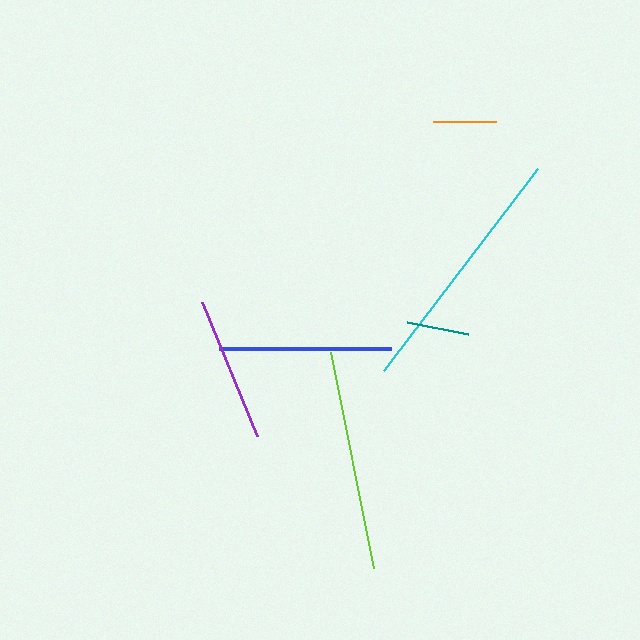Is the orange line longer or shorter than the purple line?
The purple line is longer than the orange line.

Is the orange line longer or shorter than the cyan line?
The cyan line is longer than the orange line.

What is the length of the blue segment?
The blue segment is approximately 172 pixels long.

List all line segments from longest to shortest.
From longest to shortest: cyan, lime, blue, purple, orange, teal.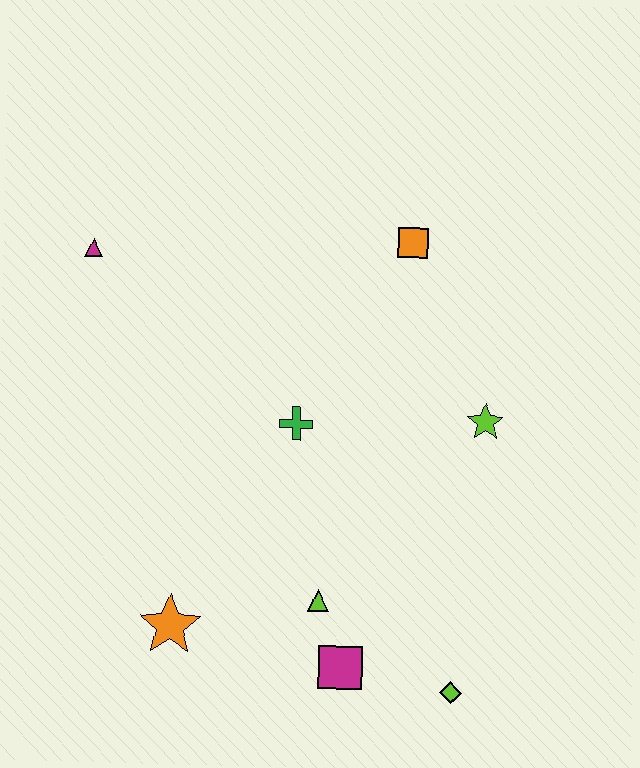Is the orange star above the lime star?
No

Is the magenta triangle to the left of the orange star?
Yes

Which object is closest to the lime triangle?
The magenta square is closest to the lime triangle.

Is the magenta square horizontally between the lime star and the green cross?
Yes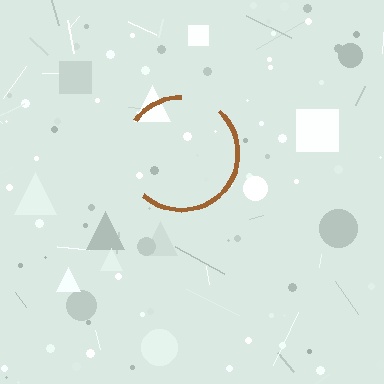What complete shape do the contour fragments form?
The contour fragments form a circle.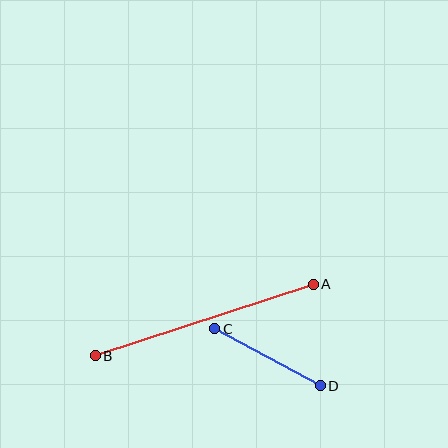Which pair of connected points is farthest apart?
Points A and B are farthest apart.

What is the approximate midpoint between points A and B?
The midpoint is at approximately (204, 320) pixels.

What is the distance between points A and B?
The distance is approximately 230 pixels.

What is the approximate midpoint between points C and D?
The midpoint is at approximately (267, 357) pixels.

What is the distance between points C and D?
The distance is approximately 120 pixels.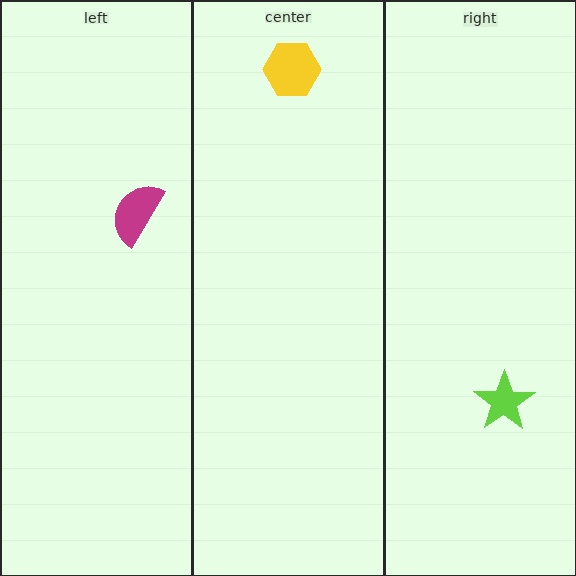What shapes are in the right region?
The lime star.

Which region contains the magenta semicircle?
The left region.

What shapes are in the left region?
The magenta semicircle.